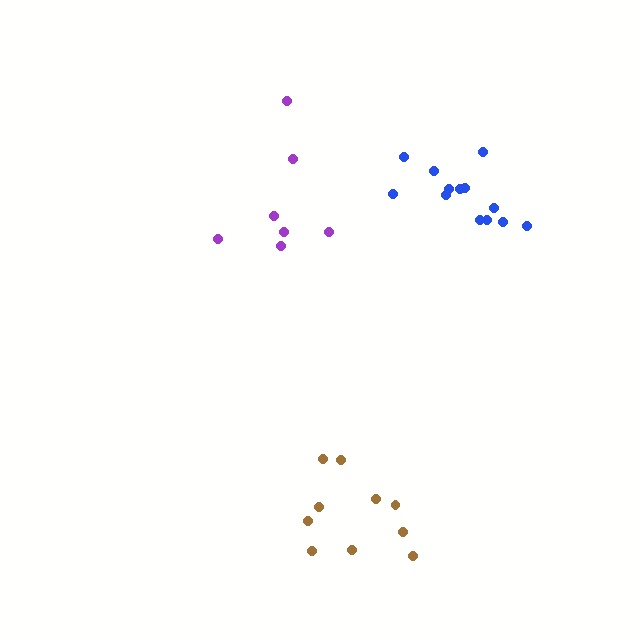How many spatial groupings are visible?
There are 3 spatial groupings.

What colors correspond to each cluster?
The clusters are colored: purple, brown, blue.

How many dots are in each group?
Group 1: 7 dots, Group 2: 10 dots, Group 3: 13 dots (30 total).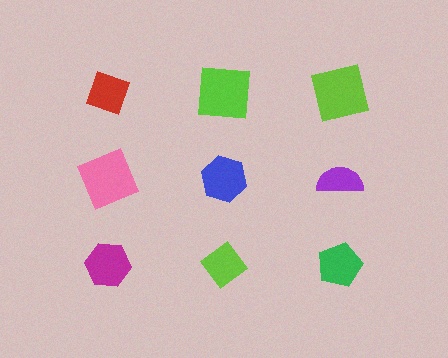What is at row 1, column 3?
A lime square.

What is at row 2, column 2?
A blue hexagon.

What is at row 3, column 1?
A magenta hexagon.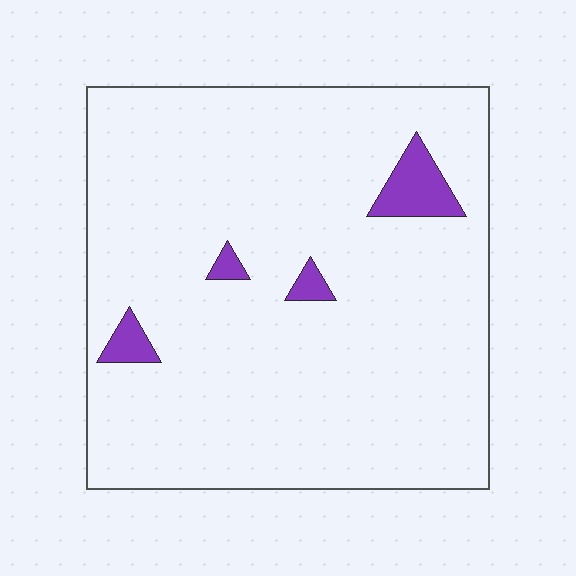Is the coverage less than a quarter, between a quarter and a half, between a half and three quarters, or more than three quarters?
Less than a quarter.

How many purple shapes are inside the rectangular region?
4.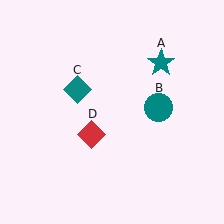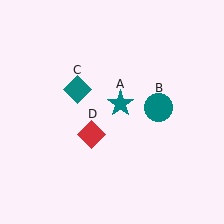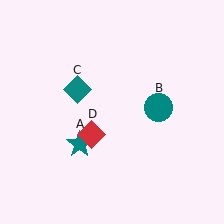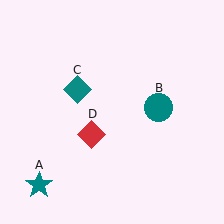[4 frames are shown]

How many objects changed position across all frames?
1 object changed position: teal star (object A).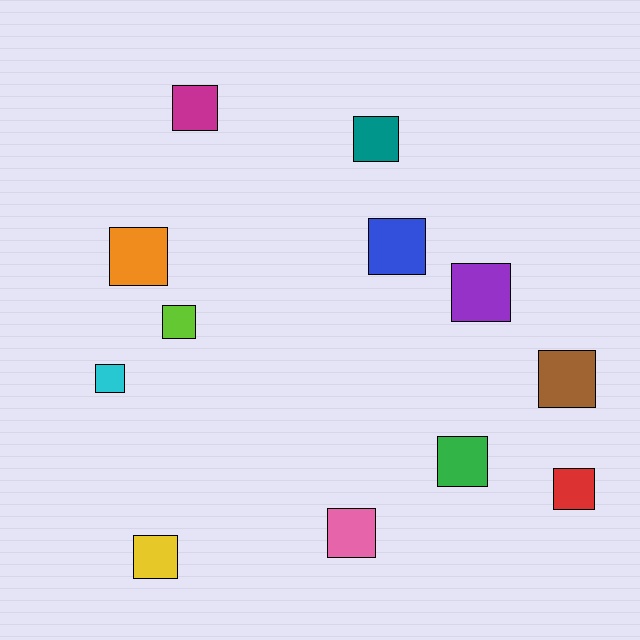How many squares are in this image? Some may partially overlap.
There are 12 squares.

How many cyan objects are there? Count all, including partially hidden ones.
There is 1 cyan object.